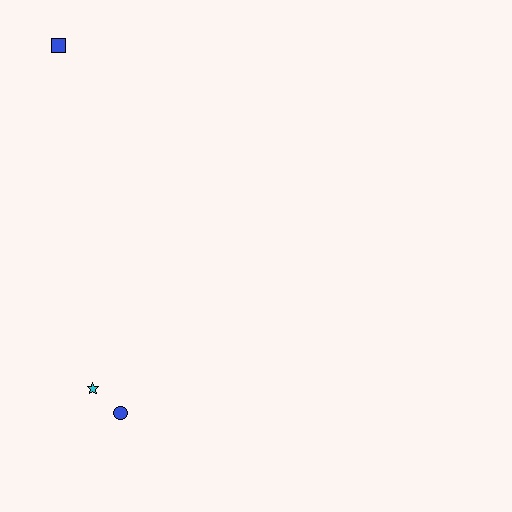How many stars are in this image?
There is 1 star.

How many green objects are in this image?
There are no green objects.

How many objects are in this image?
There are 3 objects.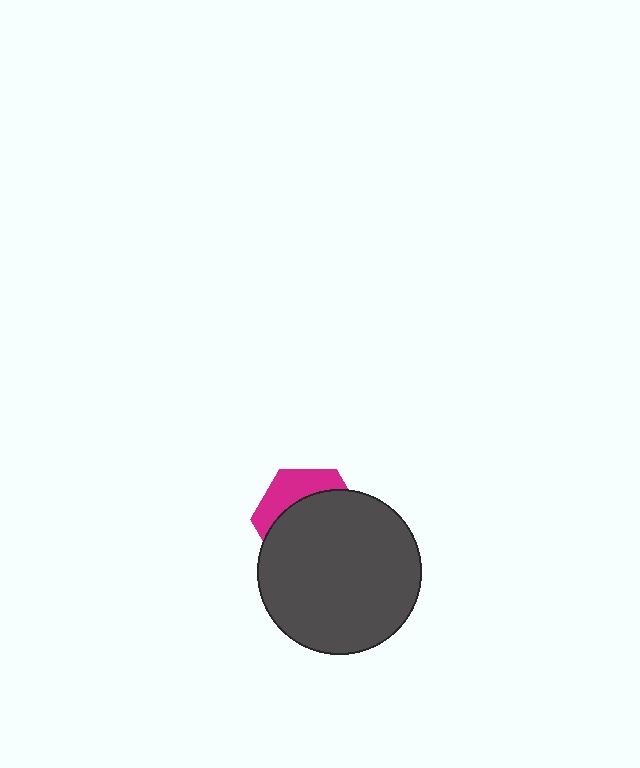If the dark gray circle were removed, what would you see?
You would see the complete magenta hexagon.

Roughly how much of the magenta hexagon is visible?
A small part of it is visible (roughly 31%).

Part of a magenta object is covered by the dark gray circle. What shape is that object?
It is a hexagon.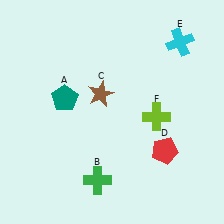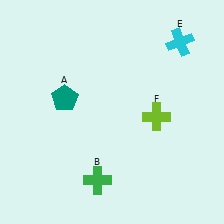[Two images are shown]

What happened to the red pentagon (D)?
The red pentagon (D) was removed in Image 2. It was in the bottom-right area of Image 1.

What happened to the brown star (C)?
The brown star (C) was removed in Image 2. It was in the top-left area of Image 1.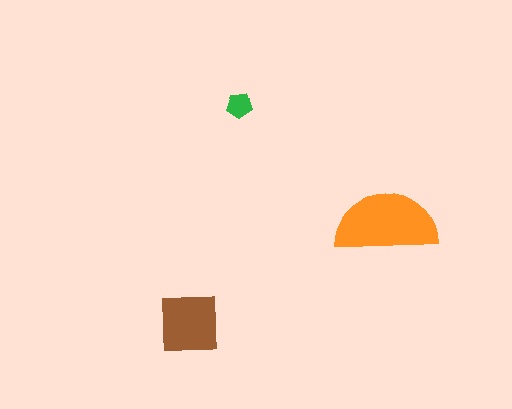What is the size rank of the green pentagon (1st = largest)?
3rd.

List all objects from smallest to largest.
The green pentagon, the brown square, the orange semicircle.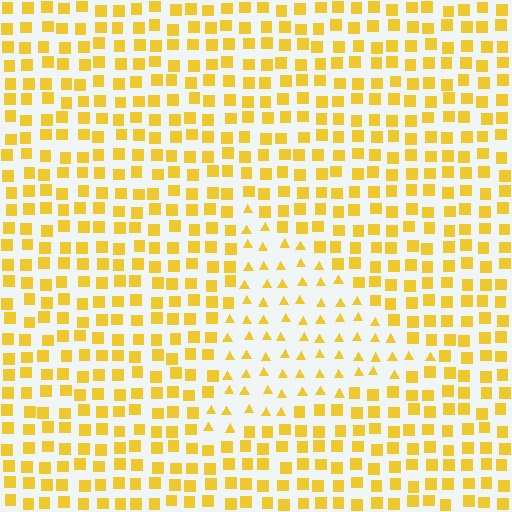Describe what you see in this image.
The image is filled with small yellow elements arranged in a uniform grid. A triangle-shaped region contains triangles, while the surrounding area contains squares. The boundary is defined purely by the change in element shape.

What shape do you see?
I see a triangle.